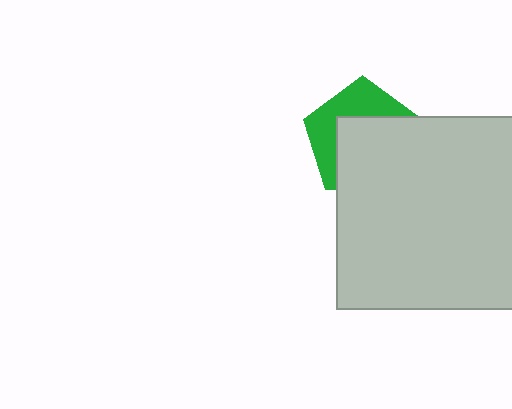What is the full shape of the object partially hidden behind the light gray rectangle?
The partially hidden object is a green pentagon.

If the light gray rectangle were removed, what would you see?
You would see the complete green pentagon.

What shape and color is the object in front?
The object in front is a light gray rectangle.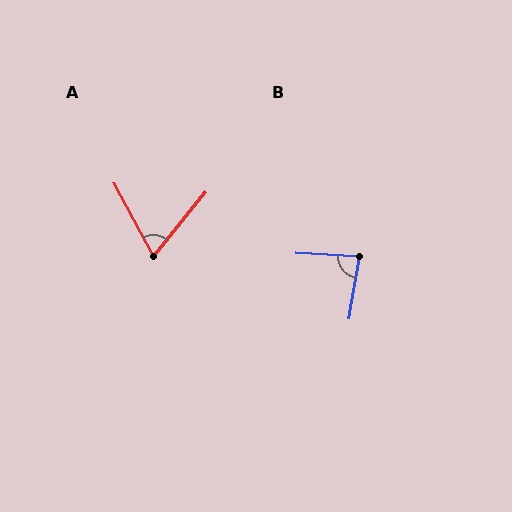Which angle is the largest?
B, at approximately 84 degrees.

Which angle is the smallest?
A, at approximately 67 degrees.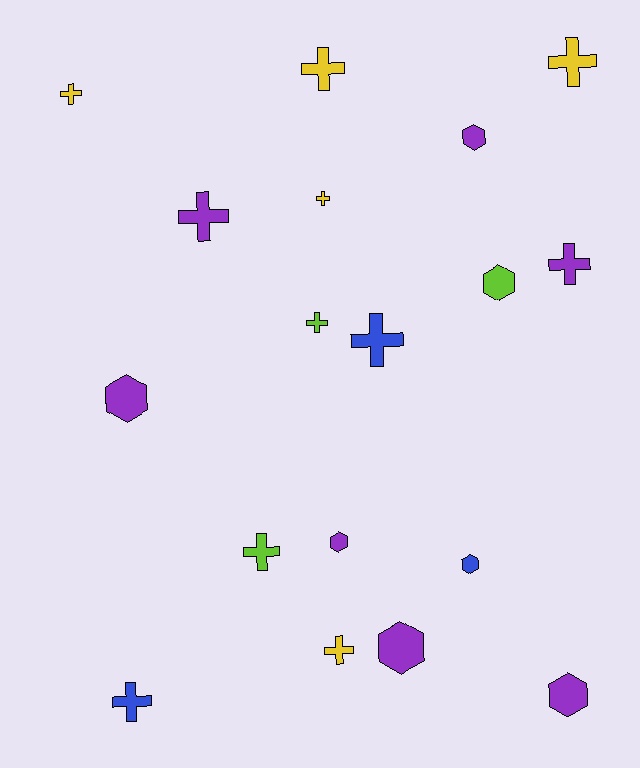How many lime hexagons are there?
There is 1 lime hexagon.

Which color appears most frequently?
Purple, with 7 objects.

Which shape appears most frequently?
Cross, with 11 objects.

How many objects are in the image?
There are 18 objects.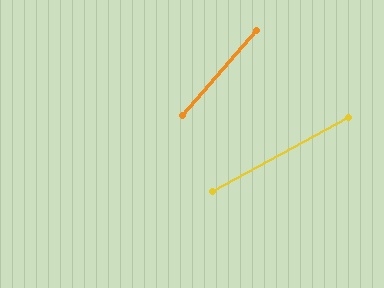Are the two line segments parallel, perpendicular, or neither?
Neither parallel nor perpendicular — they differ by about 21°.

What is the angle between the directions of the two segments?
Approximately 21 degrees.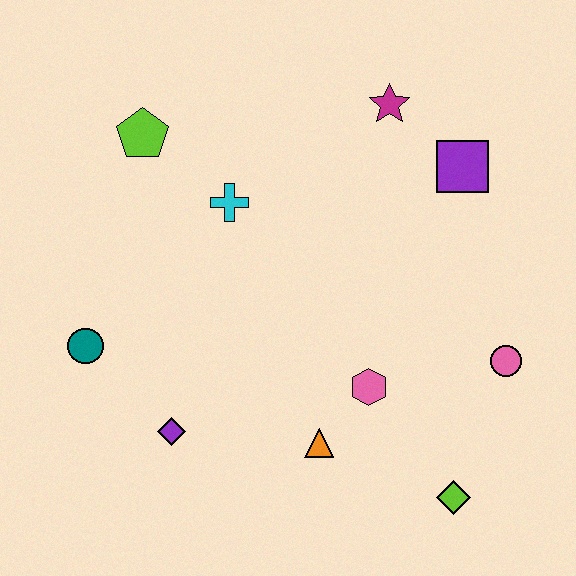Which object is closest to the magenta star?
The purple square is closest to the magenta star.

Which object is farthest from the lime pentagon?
The lime diamond is farthest from the lime pentagon.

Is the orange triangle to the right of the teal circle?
Yes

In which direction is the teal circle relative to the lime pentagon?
The teal circle is below the lime pentagon.